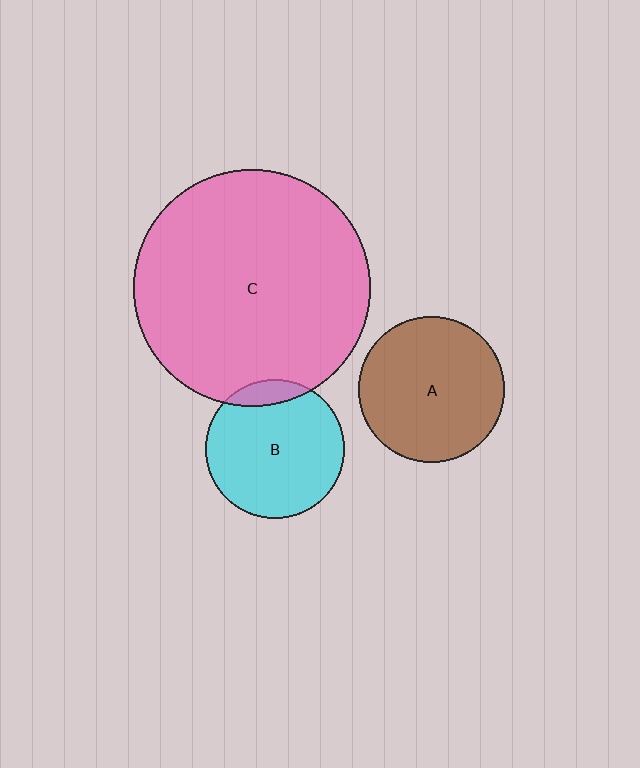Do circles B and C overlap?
Yes.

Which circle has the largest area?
Circle C (pink).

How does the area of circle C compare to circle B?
Approximately 2.9 times.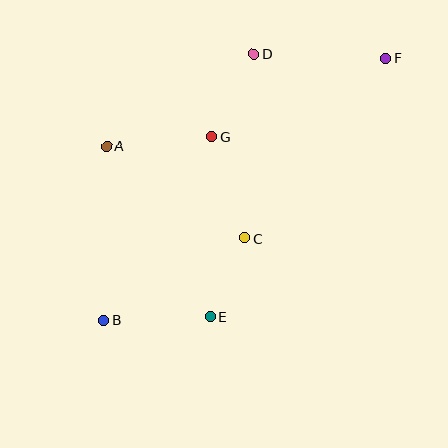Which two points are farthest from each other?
Points B and F are farthest from each other.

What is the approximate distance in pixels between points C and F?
The distance between C and F is approximately 229 pixels.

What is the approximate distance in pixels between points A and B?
The distance between A and B is approximately 174 pixels.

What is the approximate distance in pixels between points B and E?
The distance between B and E is approximately 107 pixels.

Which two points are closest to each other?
Points C and E are closest to each other.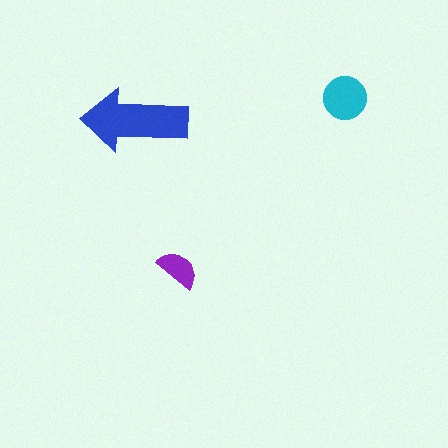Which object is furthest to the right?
The cyan circle is rightmost.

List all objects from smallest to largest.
The purple semicircle, the cyan circle, the blue arrow.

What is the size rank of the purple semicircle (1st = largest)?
3rd.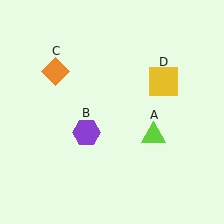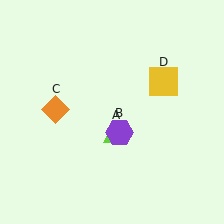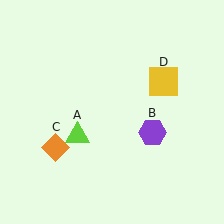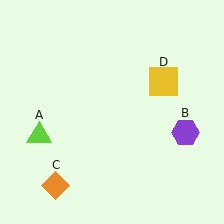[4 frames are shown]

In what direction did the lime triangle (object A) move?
The lime triangle (object A) moved left.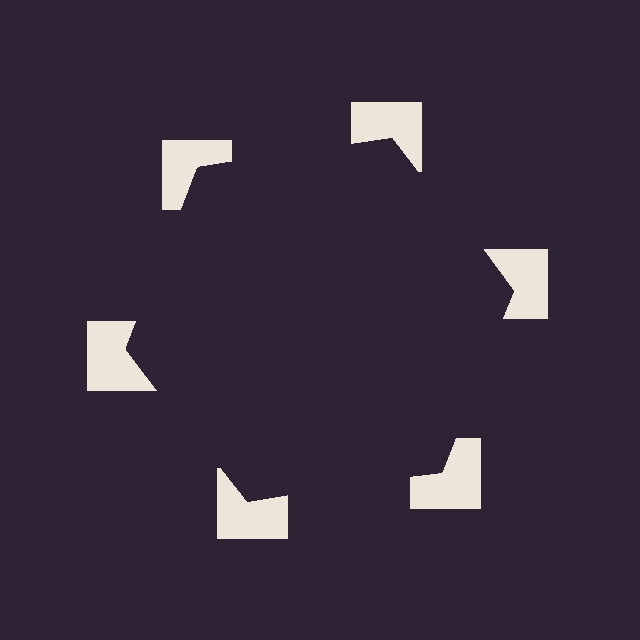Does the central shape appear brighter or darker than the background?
It typically appears slightly darker than the background, even though no actual brightness change is drawn.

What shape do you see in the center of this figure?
An illusory hexagon — its edges are inferred from the aligned wedge cuts in the notched squares, not physically drawn.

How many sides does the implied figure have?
6 sides.